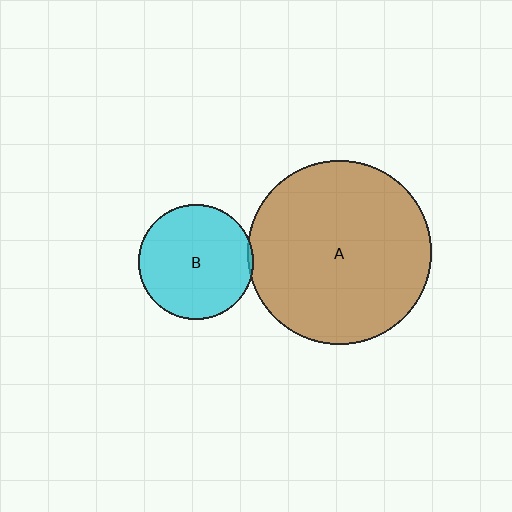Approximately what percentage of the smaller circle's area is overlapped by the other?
Approximately 5%.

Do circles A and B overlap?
Yes.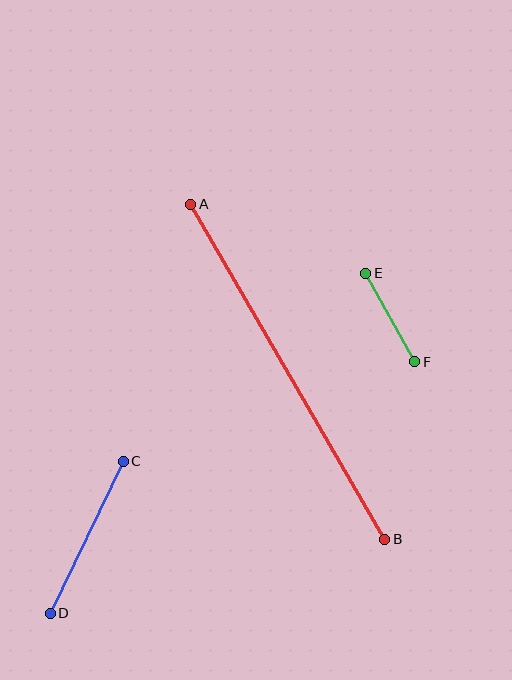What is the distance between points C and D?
The distance is approximately 169 pixels.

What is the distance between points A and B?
The distance is approximately 387 pixels.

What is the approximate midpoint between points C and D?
The midpoint is at approximately (87, 537) pixels.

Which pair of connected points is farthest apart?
Points A and B are farthest apart.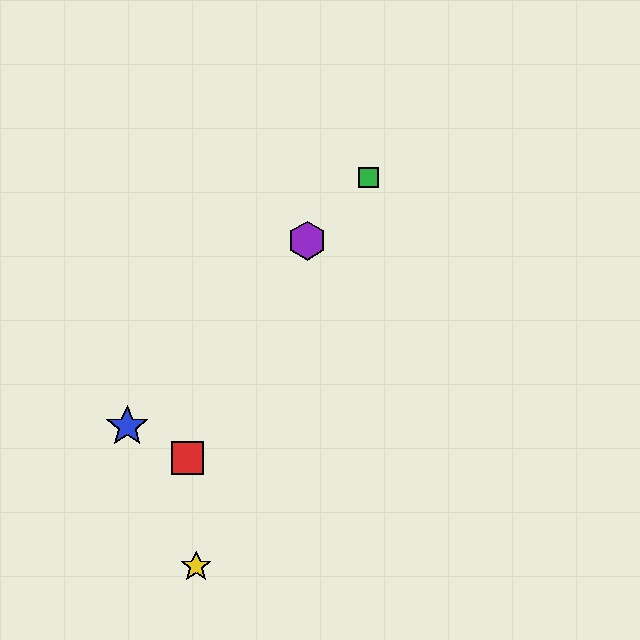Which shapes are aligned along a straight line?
The blue star, the green square, the purple hexagon are aligned along a straight line.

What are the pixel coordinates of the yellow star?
The yellow star is at (196, 567).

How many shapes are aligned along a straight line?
3 shapes (the blue star, the green square, the purple hexagon) are aligned along a straight line.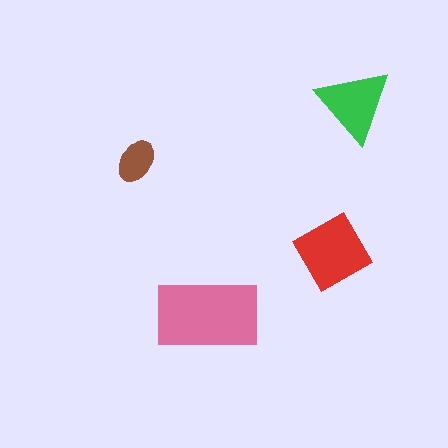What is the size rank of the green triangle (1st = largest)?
3rd.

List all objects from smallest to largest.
The brown ellipse, the green triangle, the red square, the pink rectangle.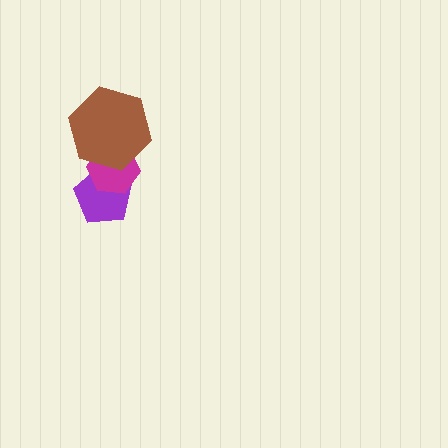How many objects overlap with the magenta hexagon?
2 objects overlap with the magenta hexagon.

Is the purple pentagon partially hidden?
Yes, it is partially covered by another shape.